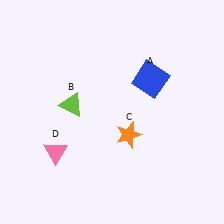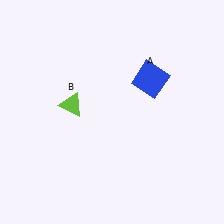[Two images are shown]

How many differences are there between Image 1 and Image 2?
There are 2 differences between the two images.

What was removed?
The pink triangle (D), the orange star (C) were removed in Image 2.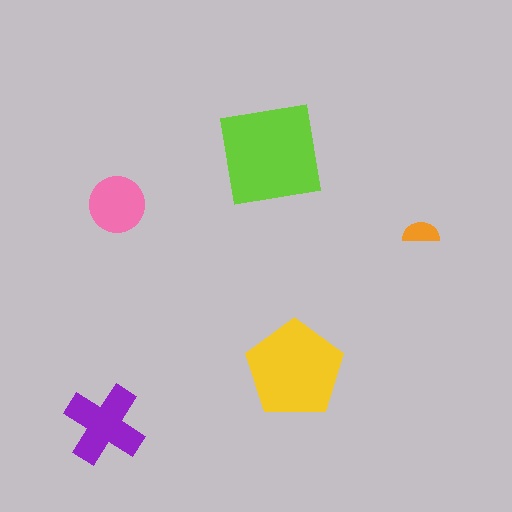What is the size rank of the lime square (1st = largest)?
1st.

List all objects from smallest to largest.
The orange semicircle, the pink circle, the purple cross, the yellow pentagon, the lime square.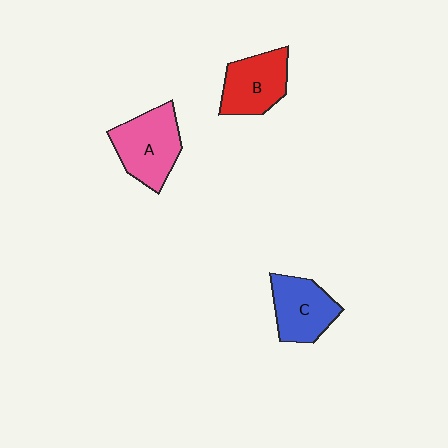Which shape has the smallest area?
Shape C (blue).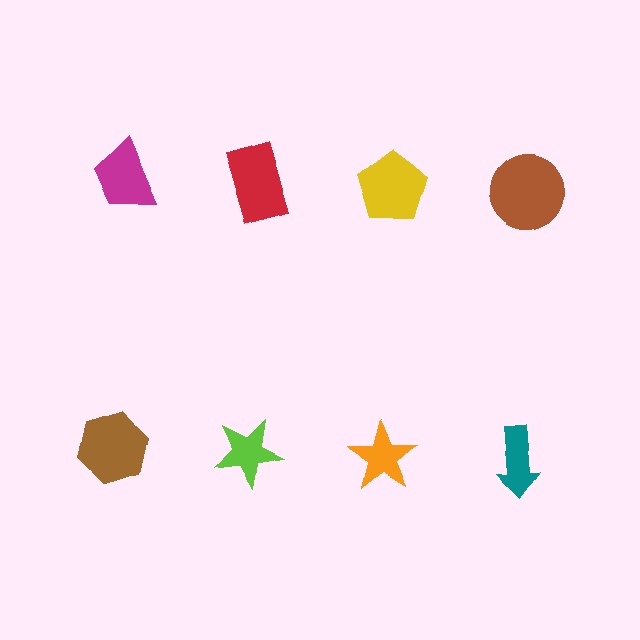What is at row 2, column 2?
A lime star.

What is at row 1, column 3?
A yellow pentagon.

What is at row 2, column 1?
A brown hexagon.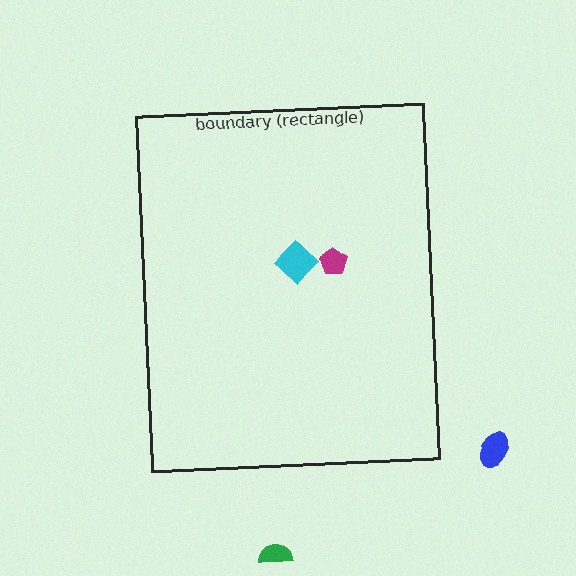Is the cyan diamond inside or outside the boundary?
Inside.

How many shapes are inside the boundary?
2 inside, 2 outside.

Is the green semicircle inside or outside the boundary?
Outside.